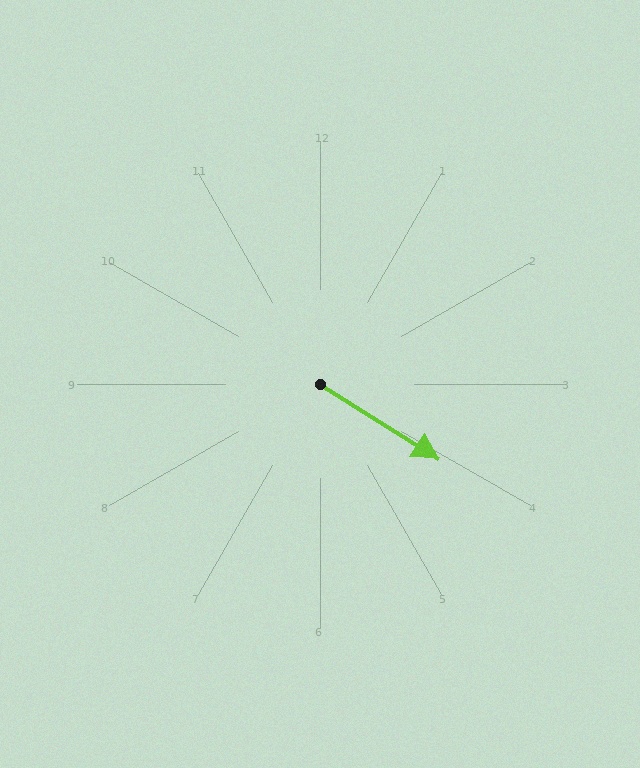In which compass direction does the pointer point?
Southeast.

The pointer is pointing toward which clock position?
Roughly 4 o'clock.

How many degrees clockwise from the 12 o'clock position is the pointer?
Approximately 122 degrees.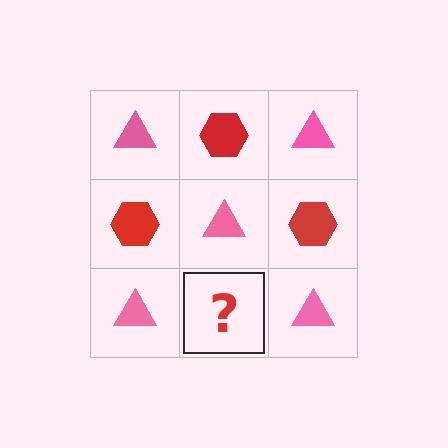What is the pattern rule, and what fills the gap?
The rule is that it alternates pink triangle and red hexagon in a checkerboard pattern. The gap should be filled with a red hexagon.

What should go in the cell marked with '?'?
The missing cell should contain a red hexagon.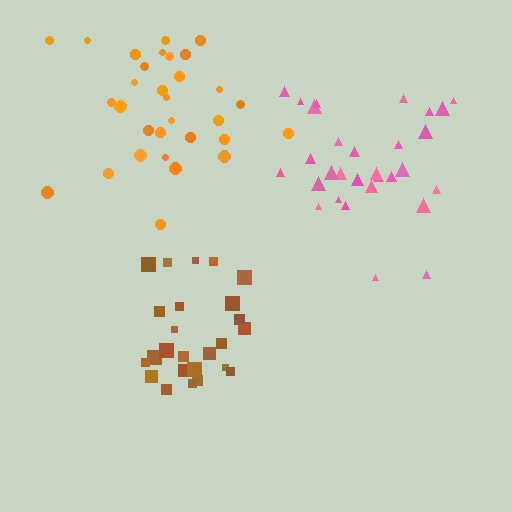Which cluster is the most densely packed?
Brown.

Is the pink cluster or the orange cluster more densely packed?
Pink.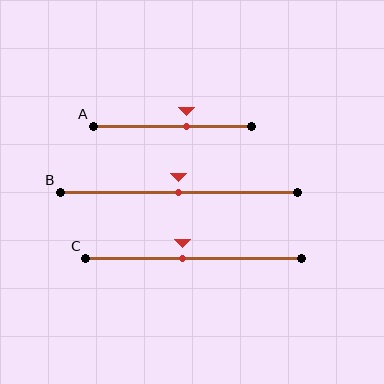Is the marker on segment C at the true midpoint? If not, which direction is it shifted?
No, the marker on segment C is shifted to the left by about 5% of the segment length.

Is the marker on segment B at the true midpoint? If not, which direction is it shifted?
Yes, the marker on segment B is at the true midpoint.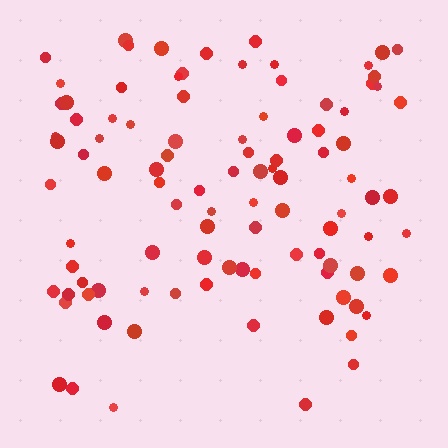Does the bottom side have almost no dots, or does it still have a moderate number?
Still a moderate number, just noticeably fewer than the top.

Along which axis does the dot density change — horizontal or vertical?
Vertical.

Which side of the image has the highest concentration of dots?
The top.